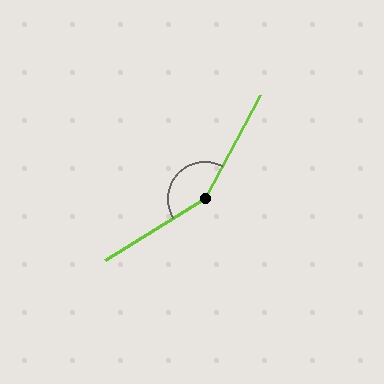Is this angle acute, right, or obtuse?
It is obtuse.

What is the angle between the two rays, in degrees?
Approximately 150 degrees.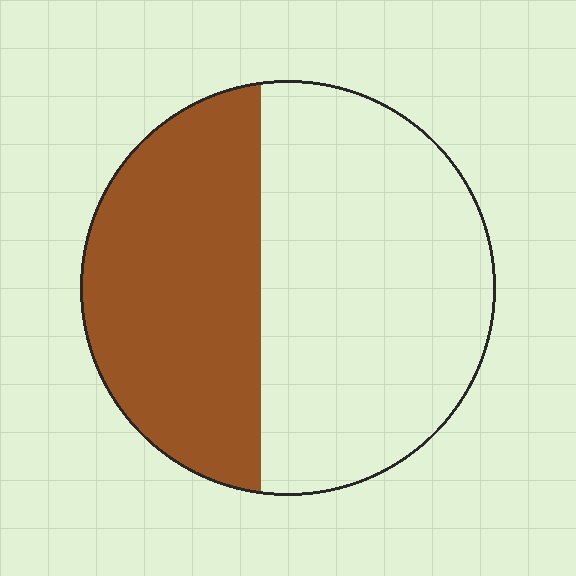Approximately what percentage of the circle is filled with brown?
Approximately 40%.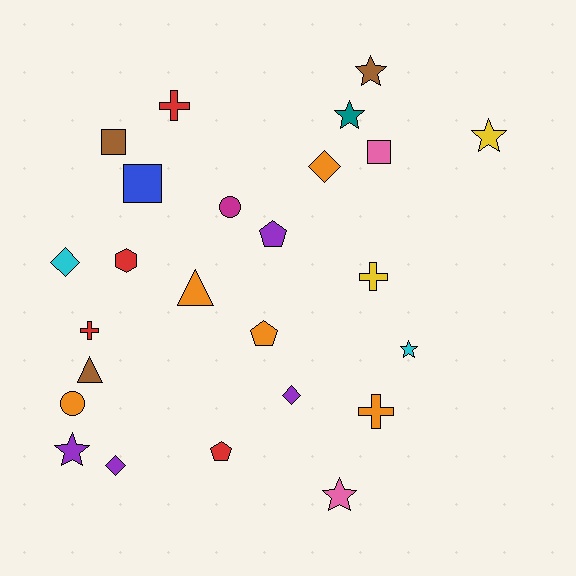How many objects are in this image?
There are 25 objects.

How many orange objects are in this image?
There are 5 orange objects.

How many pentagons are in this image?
There are 3 pentagons.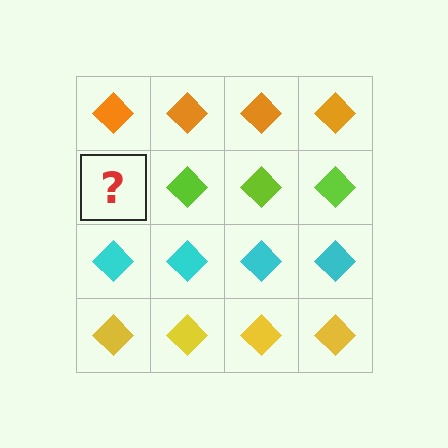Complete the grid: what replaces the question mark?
The question mark should be replaced with a lime diamond.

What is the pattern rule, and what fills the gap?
The rule is that each row has a consistent color. The gap should be filled with a lime diamond.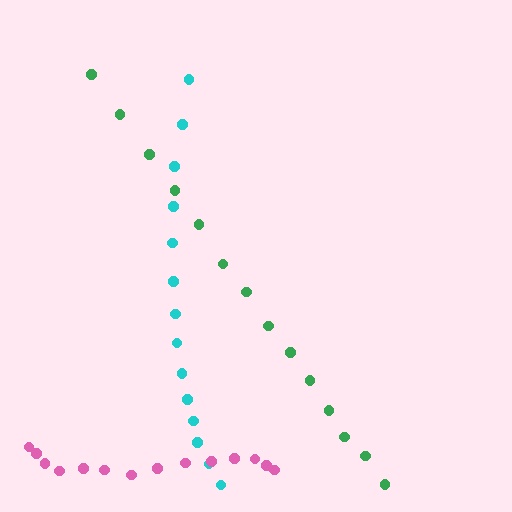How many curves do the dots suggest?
There are 3 distinct paths.